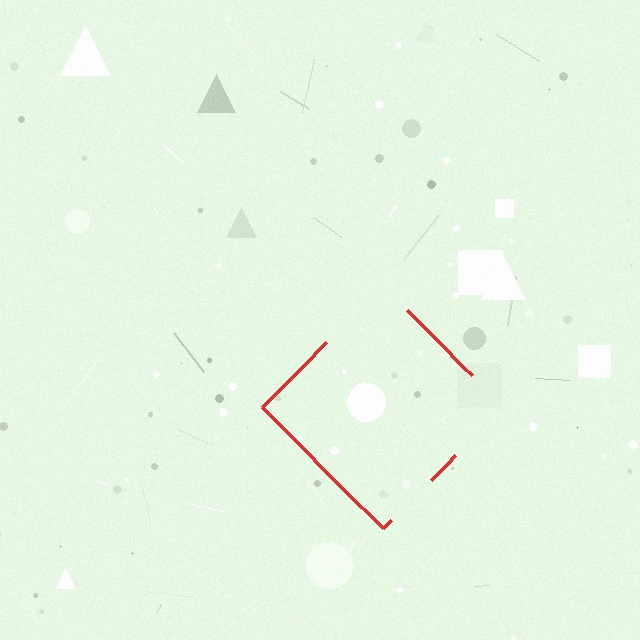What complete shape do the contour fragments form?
The contour fragments form a diamond.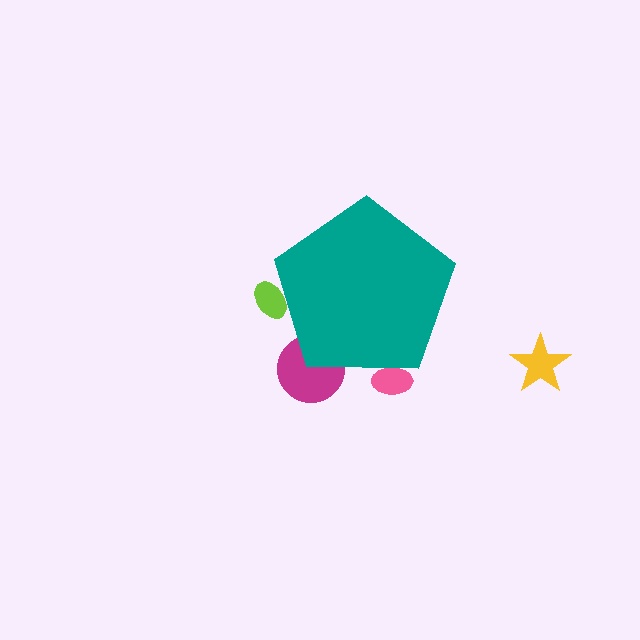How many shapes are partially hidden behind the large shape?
3 shapes are partially hidden.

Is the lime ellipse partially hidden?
Yes, the lime ellipse is partially hidden behind the teal pentagon.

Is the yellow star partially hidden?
No, the yellow star is fully visible.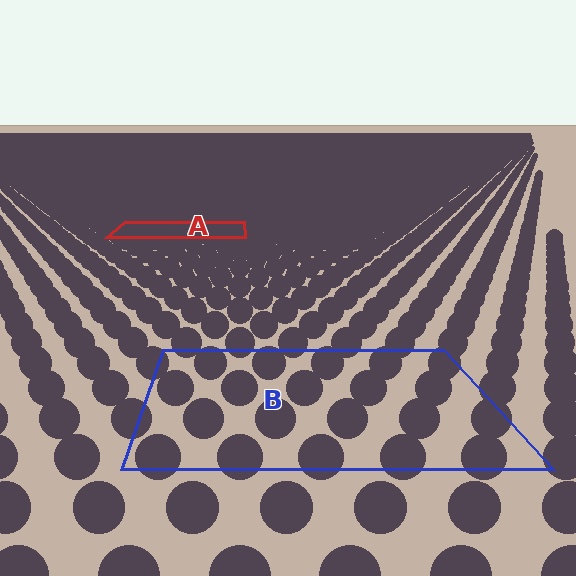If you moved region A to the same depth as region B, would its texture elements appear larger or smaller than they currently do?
They would appear larger. At a closer depth, the same texture elements are projected at a bigger on-screen size.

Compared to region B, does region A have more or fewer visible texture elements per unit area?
Region A has more texture elements per unit area — they are packed more densely because it is farther away.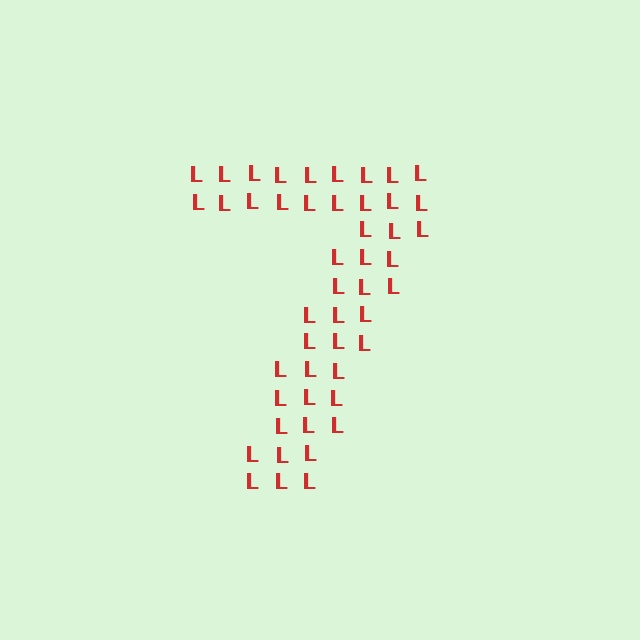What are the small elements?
The small elements are letter L's.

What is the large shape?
The large shape is the digit 7.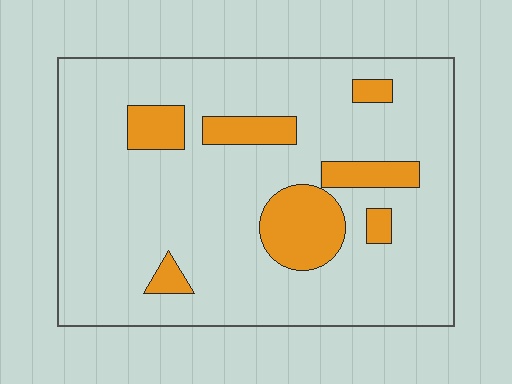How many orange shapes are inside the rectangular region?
7.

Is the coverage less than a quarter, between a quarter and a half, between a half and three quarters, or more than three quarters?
Less than a quarter.